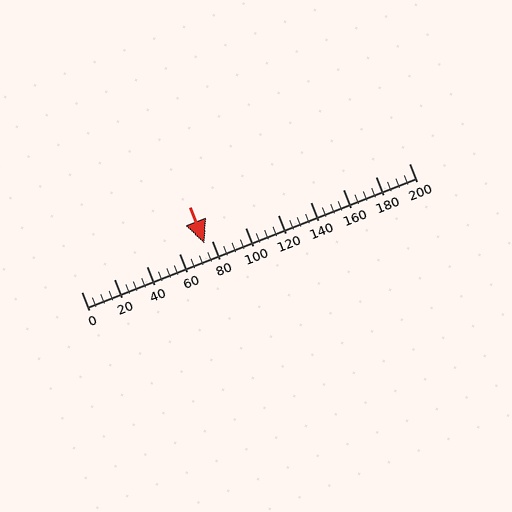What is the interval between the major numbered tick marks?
The major tick marks are spaced 20 units apart.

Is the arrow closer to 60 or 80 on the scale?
The arrow is closer to 80.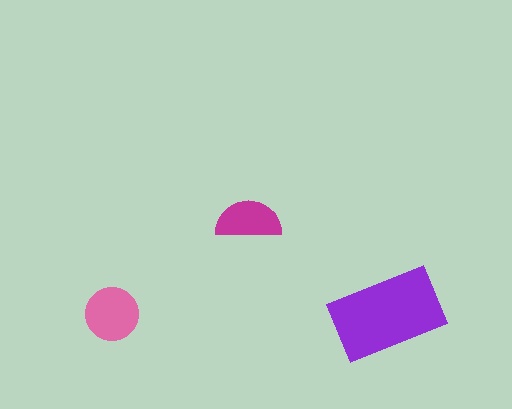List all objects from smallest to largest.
The magenta semicircle, the pink circle, the purple rectangle.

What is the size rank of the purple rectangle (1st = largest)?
1st.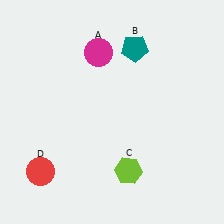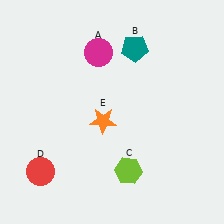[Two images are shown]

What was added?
An orange star (E) was added in Image 2.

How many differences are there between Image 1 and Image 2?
There is 1 difference between the two images.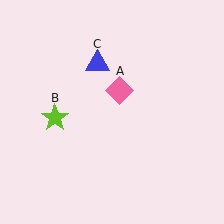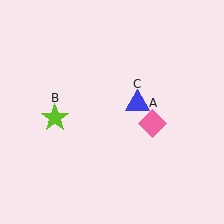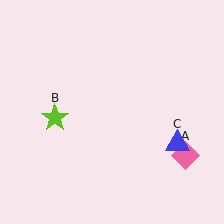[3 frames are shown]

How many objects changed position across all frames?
2 objects changed position: pink diamond (object A), blue triangle (object C).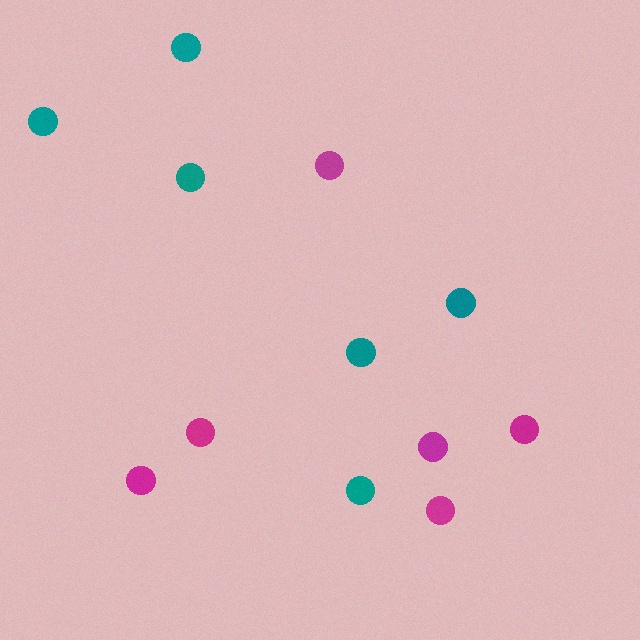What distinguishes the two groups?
There are 2 groups: one group of teal circles (6) and one group of magenta circles (6).